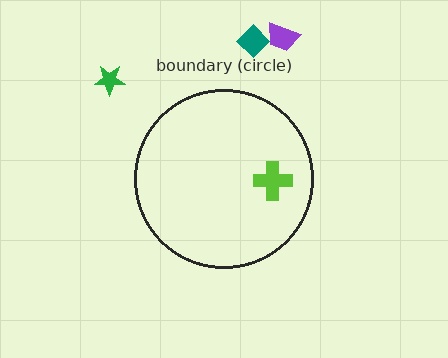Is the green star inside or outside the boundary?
Outside.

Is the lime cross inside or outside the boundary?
Inside.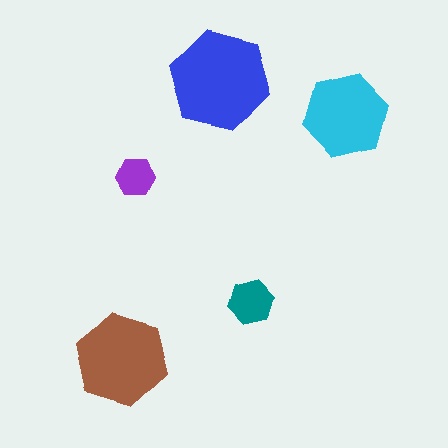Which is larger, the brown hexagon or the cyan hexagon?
The brown one.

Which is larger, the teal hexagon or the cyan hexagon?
The cyan one.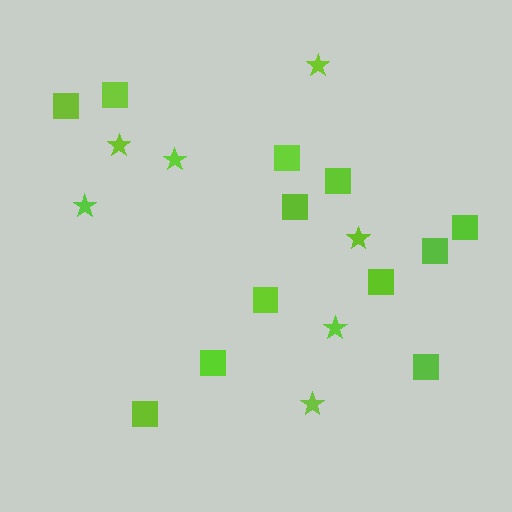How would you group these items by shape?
There are 2 groups: one group of stars (7) and one group of squares (12).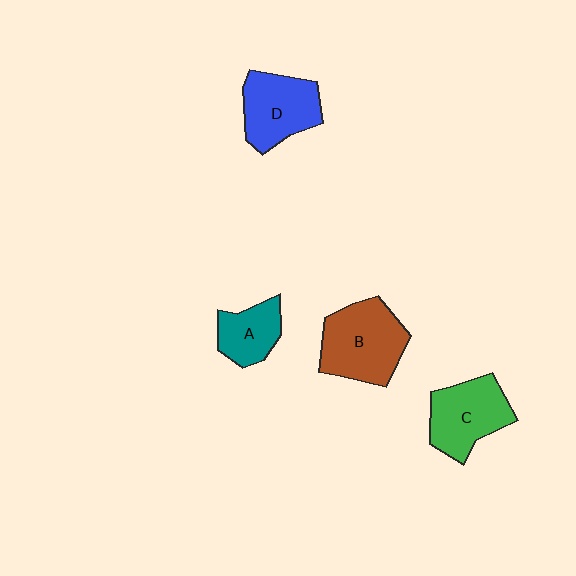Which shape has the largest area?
Shape B (brown).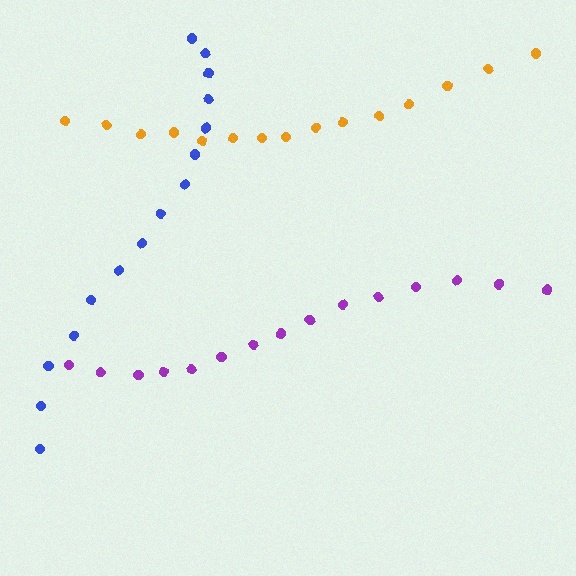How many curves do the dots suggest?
There are 3 distinct paths.